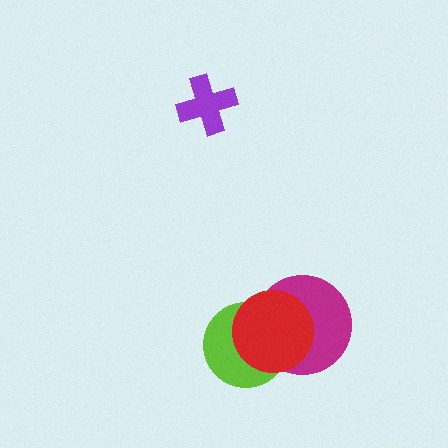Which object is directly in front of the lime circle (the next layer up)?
The magenta circle is directly in front of the lime circle.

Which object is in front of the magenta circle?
The red circle is in front of the magenta circle.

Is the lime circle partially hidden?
Yes, it is partially covered by another shape.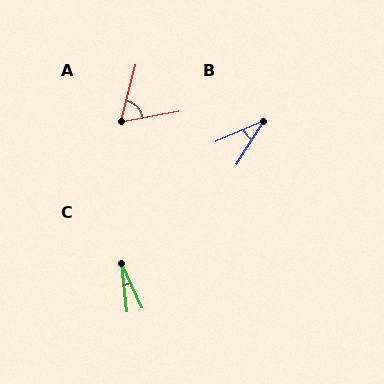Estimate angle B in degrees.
Approximately 35 degrees.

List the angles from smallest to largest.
C (18°), B (35°), A (65°).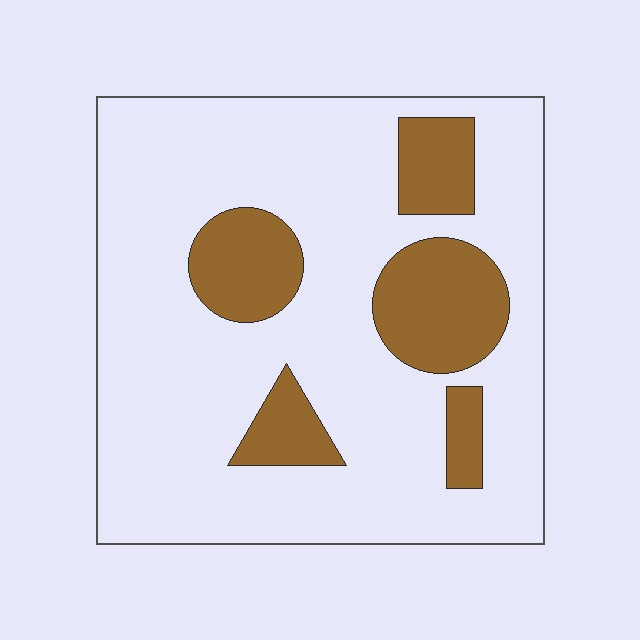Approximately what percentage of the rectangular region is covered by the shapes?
Approximately 20%.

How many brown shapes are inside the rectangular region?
5.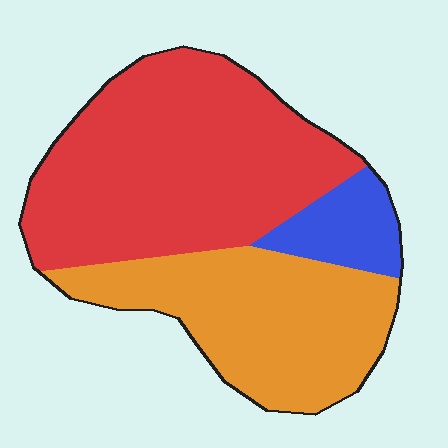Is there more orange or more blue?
Orange.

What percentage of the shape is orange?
Orange takes up between a quarter and a half of the shape.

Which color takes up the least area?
Blue, at roughly 10%.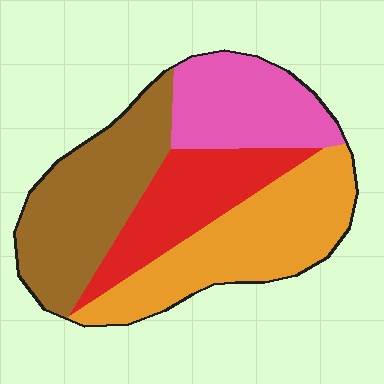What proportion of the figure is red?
Red takes up between a sixth and a third of the figure.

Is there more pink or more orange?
Orange.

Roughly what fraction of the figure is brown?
Brown takes up about one quarter (1/4) of the figure.